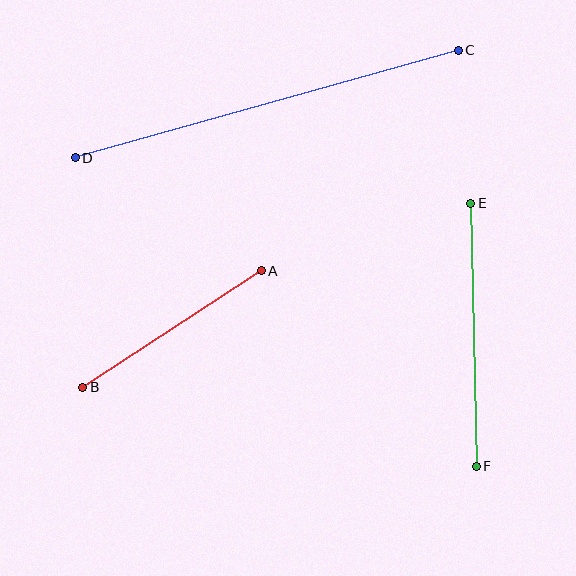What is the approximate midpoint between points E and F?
The midpoint is at approximately (474, 335) pixels.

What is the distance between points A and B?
The distance is approximately 213 pixels.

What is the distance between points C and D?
The distance is approximately 398 pixels.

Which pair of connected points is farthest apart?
Points C and D are farthest apart.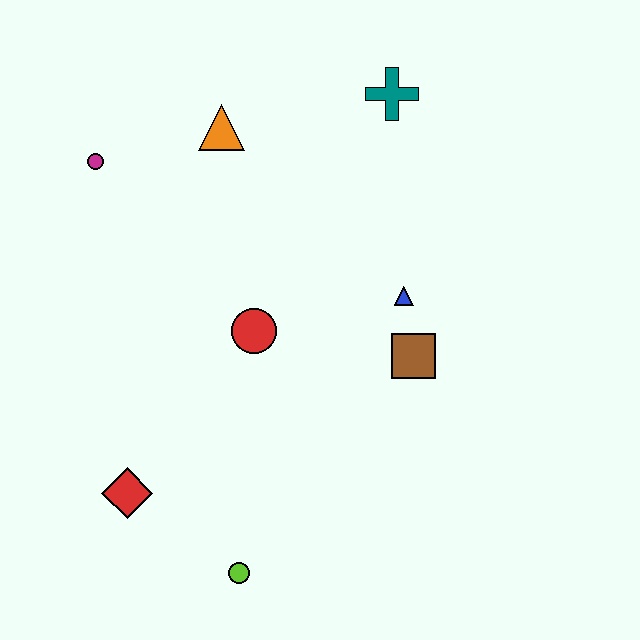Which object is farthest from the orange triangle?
The lime circle is farthest from the orange triangle.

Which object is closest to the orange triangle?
The magenta circle is closest to the orange triangle.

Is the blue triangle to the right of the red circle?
Yes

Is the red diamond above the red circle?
No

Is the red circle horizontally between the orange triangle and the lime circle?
No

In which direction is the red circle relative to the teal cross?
The red circle is below the teal cross.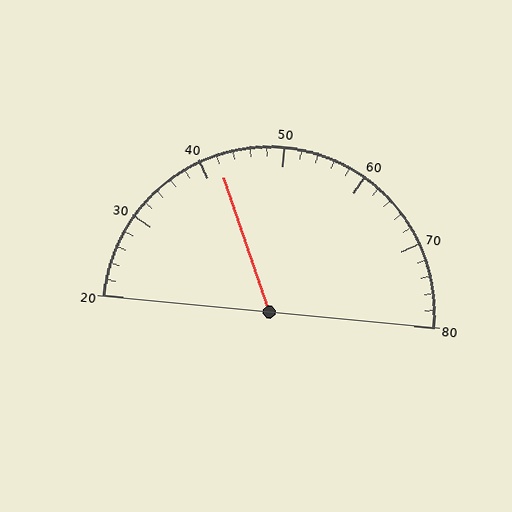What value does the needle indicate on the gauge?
The needle indicates approximately 42.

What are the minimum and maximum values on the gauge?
The gauge ranges from 20 to 80.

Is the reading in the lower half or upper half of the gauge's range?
The reading is in the lower half of the range (20 to 80).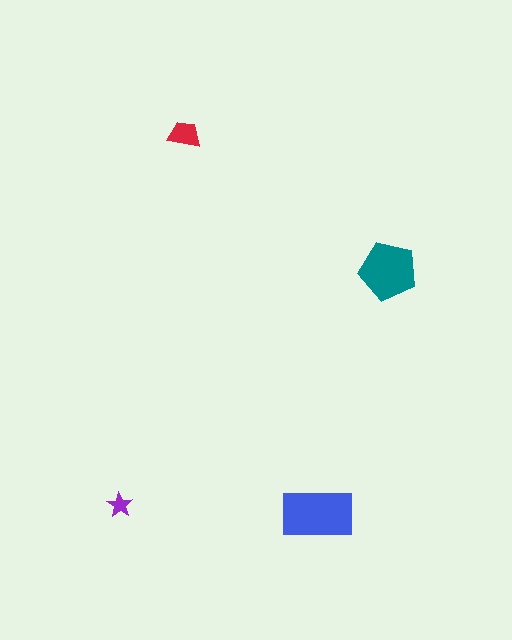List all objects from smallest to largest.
The purple star, the red trapezoid, the teal pentagon, the blue rectangle.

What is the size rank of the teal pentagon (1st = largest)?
2nd.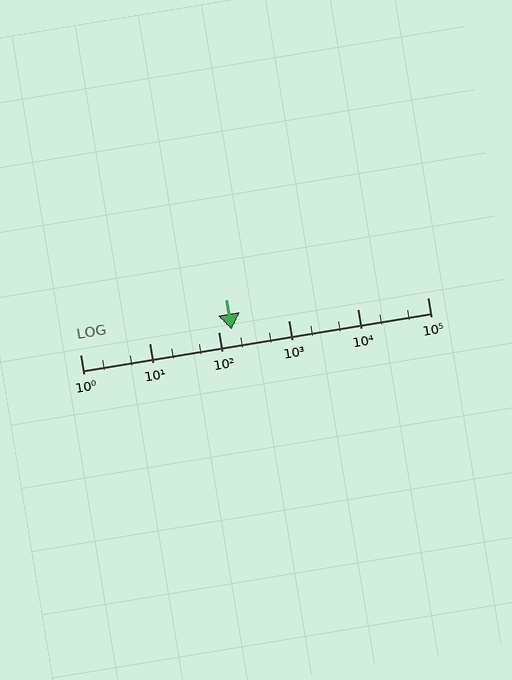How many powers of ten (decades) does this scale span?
The scale spans 5 decades, from 1 to 100000.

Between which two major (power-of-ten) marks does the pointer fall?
The pointer is between 100 and 1000.